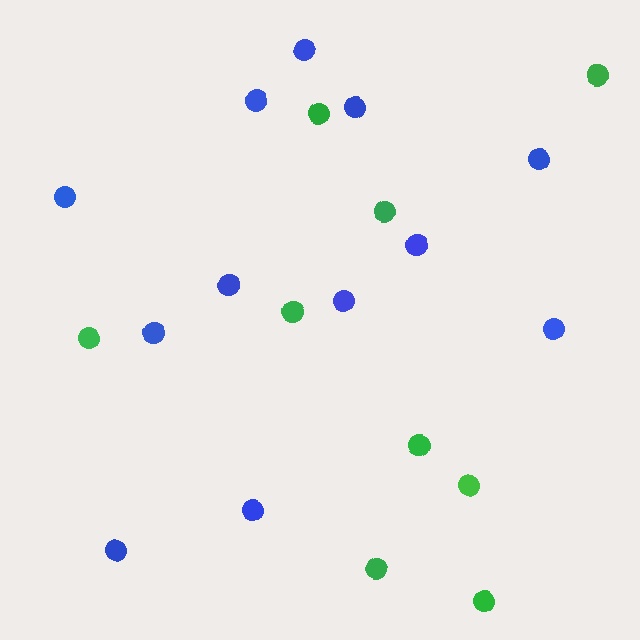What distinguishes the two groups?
There are 2 groups: one group of blue circles (12) and one group of green circles (9).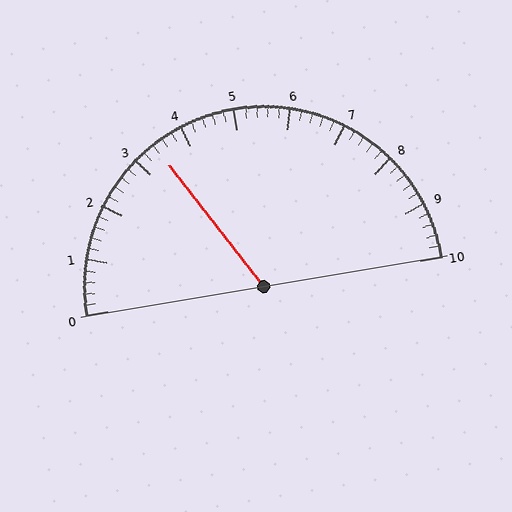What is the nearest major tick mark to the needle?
The nearest major tick mark is 3.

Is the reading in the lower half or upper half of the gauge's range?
The reading is in the lower half of the range (0 to 10).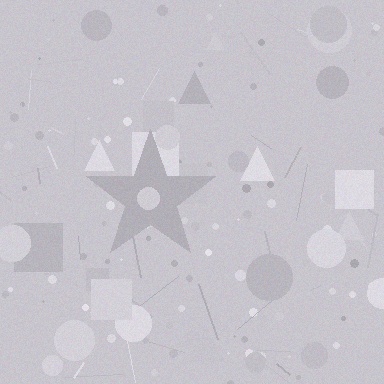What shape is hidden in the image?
A star is hidden in the image.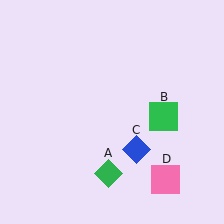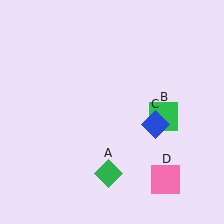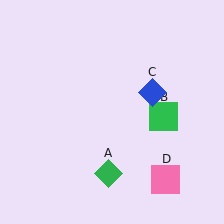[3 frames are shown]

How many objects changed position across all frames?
1 object changed position: blue diamond (object C).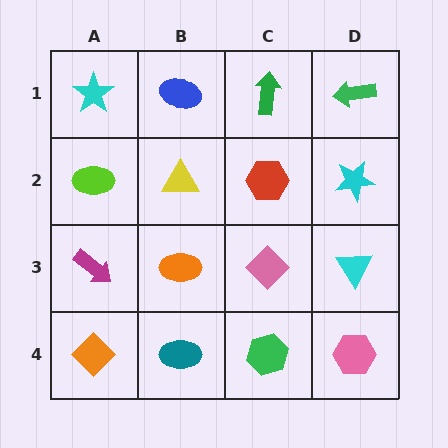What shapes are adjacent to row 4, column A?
A magenta arrow (row 3, column A), a teal ellipse (row 4, column B).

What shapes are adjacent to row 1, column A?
A lime ellipse (row 2, column A), a blue ellipse (row 1, column B).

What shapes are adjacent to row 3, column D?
A cyan star (row 2, column D), a pink hexagon (row 4, column D), a pink diamond (row 3, column C).